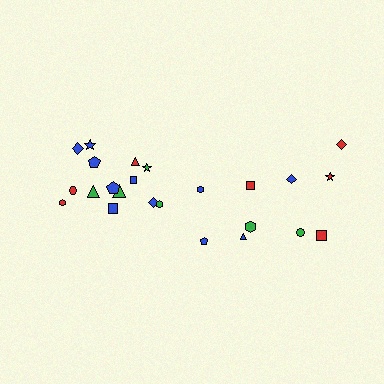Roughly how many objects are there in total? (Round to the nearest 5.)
Roughly 25 objects in total.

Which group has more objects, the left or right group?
The left group.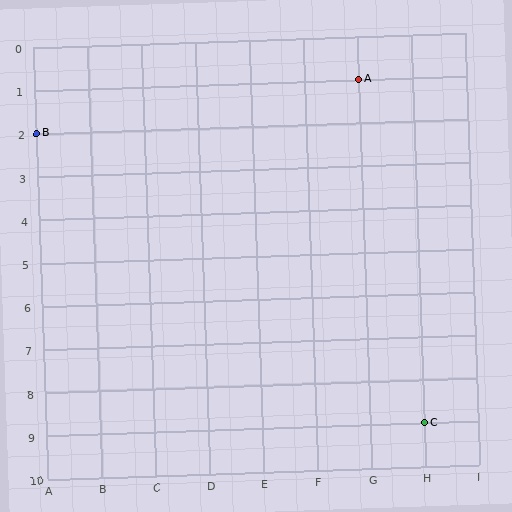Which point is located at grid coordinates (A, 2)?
Point B is at (A, 2).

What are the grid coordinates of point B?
Point B is at grid coordinates (A, 2).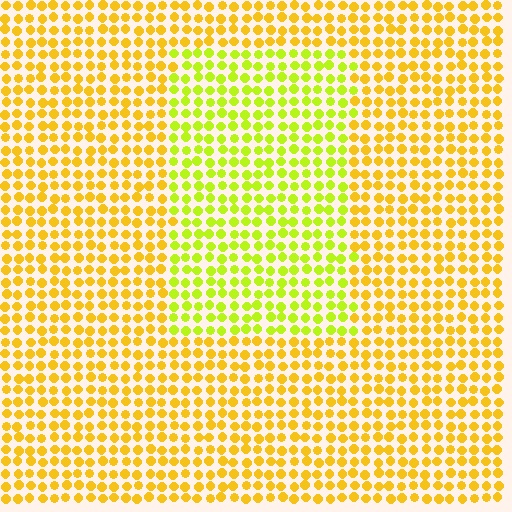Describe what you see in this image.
The image is filled with small yellow elements in a uniform arrangement. A rectangle-shaped region is visible where the elements are tinted to a slightly different hue, forming a subtle color boundary.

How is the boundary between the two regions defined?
The boundary is defined purely by a slight shift in hue (about 31 degrees). Spacing, size, and orientation are identical on both sides.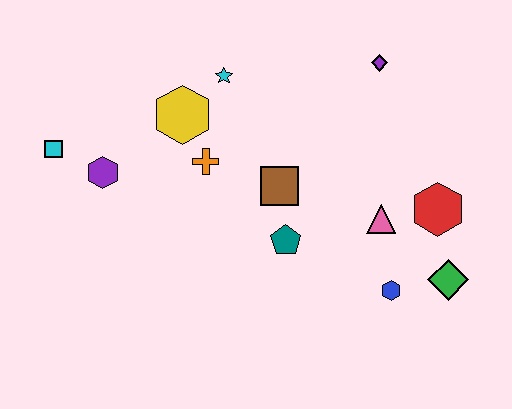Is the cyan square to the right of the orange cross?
No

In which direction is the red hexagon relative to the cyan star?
The red hexagon is to the right of the cyan star.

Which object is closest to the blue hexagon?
The green diamond is closest to the blue hexagon.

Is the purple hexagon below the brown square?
No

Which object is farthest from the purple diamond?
The cyan square is farthest from the purple diamond.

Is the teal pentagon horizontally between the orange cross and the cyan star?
No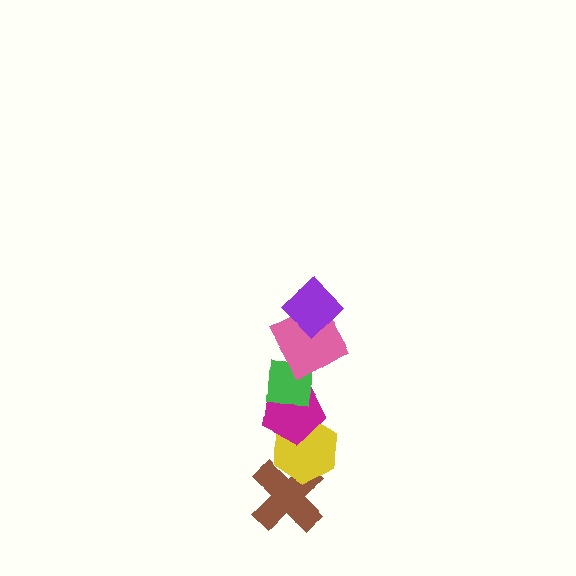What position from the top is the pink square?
The pink square is 2nd from the top.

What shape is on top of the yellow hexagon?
The magenta pentagon is on top of the yellow hexagon.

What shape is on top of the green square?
The pink square is on top of the green square.